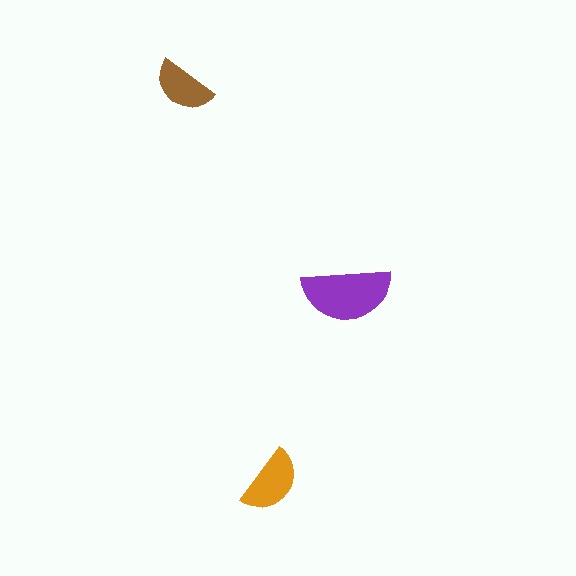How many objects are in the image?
There are 3 objects in the image.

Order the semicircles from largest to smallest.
the purple one, the orange one, the brown one.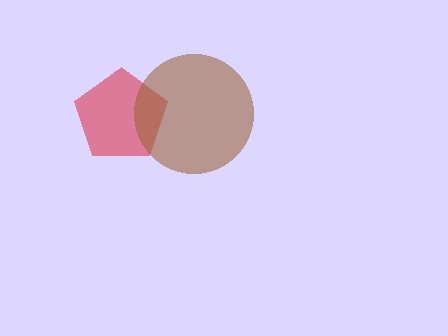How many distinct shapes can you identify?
There are 2 distinct shapes: a red pentagon, a brown circle.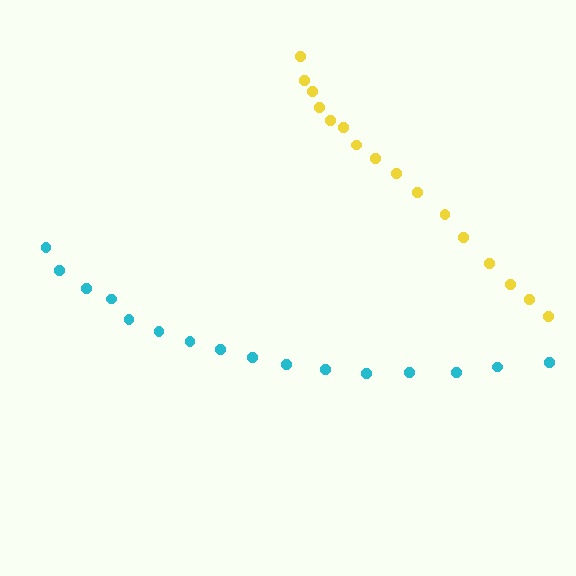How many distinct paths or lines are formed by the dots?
There are 2 distinct paths.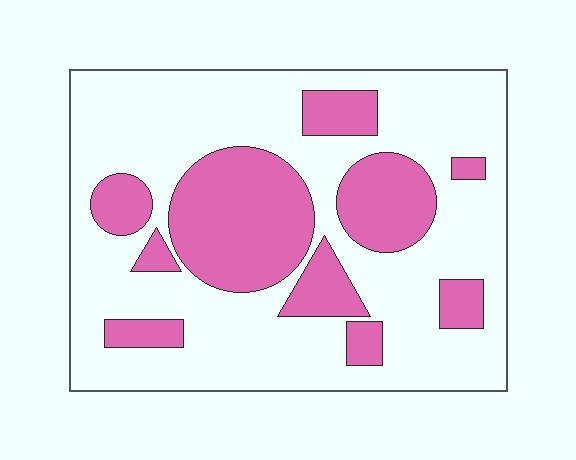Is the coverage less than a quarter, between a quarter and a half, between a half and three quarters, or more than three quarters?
Between a quarter and a half.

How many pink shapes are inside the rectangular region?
10.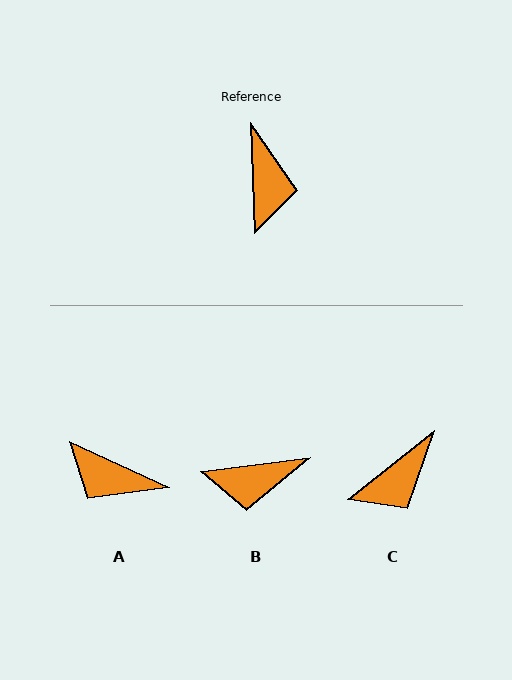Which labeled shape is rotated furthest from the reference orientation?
A, about 117 degrees away.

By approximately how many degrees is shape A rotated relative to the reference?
Approximately 117 degrees clockwise.